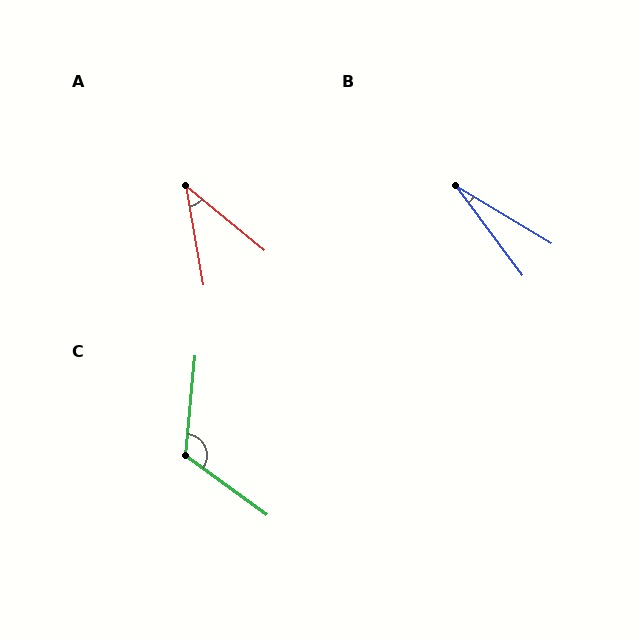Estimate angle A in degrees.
Approximately 41 degrees.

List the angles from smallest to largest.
B (22°), A (41°), C (121°).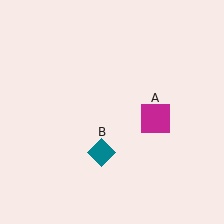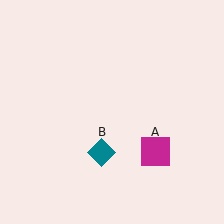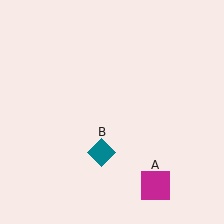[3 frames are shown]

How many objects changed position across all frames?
1 object changed position: magenta square (object A).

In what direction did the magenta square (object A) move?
The magenta square (object A) moved down.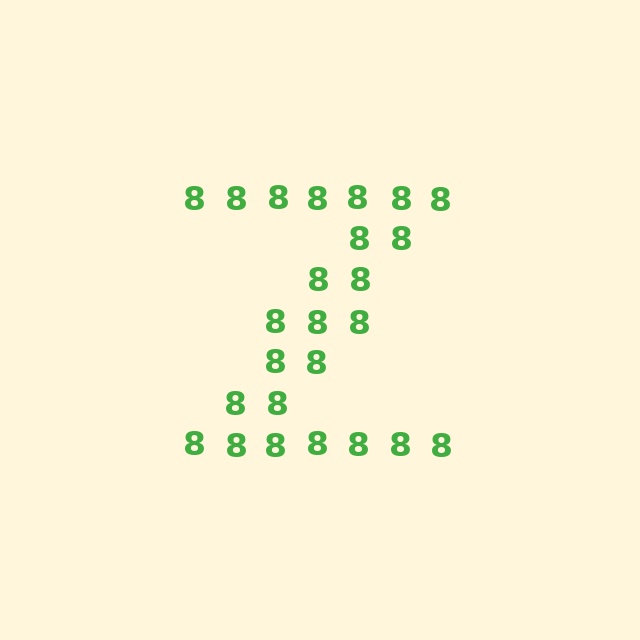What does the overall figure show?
The overall figure shows the letter Z.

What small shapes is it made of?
It is made of small digit 8's.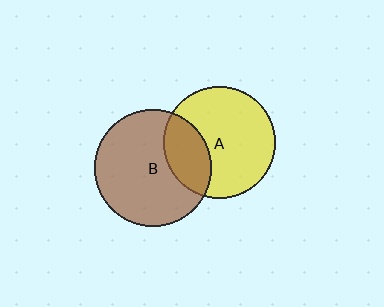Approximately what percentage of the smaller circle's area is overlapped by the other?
Approximately 30%.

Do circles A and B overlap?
Yes.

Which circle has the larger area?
Circle B (brown).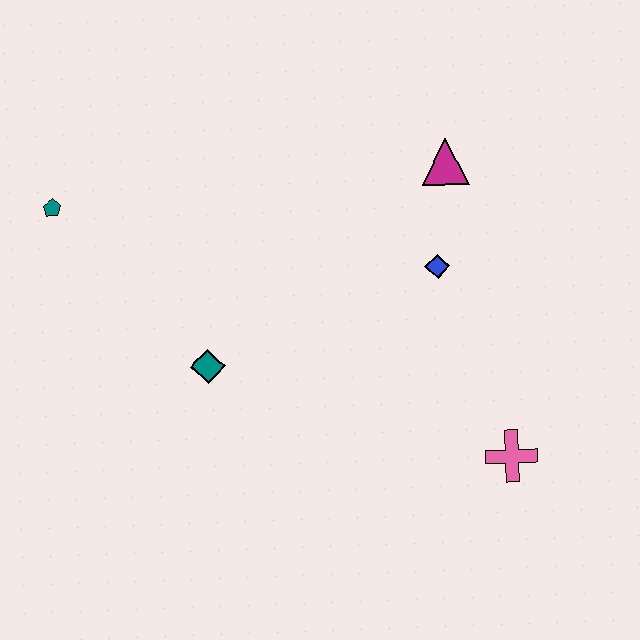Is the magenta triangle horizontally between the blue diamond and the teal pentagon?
No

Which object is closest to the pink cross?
The blue diamond is closest to the pink cross.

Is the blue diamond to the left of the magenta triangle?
Yes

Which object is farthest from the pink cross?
The teal pentagon is farthest from the pink cross.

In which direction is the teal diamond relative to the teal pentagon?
The teal diamond is below the teal pentagon.